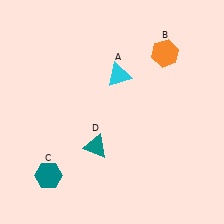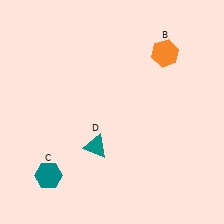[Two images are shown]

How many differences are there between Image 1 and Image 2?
There is 1 difference between the two images.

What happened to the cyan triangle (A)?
The cyan triangle (A) was removed in Image 2. It was in the top-right area of Image 1.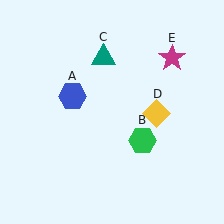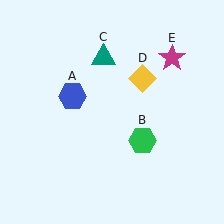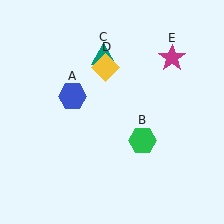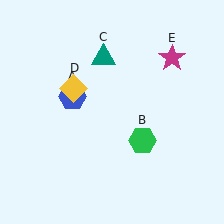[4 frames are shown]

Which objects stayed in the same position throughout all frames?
Blue hexagon (object A) and green hexagon (object B) and teal triangle (object C) and magenta star (object E) remained stationary.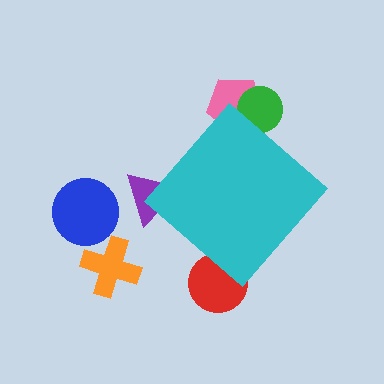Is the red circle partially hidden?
Yes, the red circle is partially hidden behind the cyan diamond.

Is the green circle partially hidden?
Yes, the green circle is partially hidden behind the cyan diamond.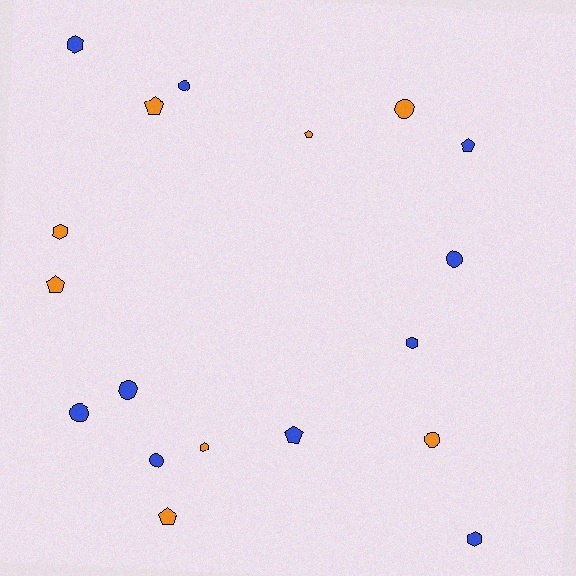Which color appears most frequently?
Blue, with 10 objects.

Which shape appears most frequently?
Circle, with 7 objects.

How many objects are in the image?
There are 18 objects.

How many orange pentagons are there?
There are 4 orange pentagons.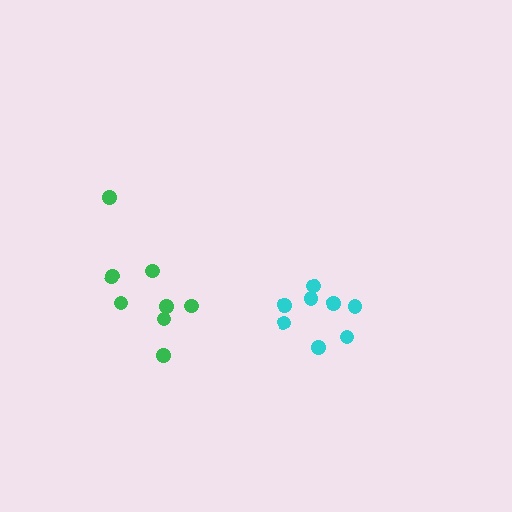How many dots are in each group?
Group 1: 8 dots, Group 2: 8 dots (16 total).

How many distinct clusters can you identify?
There are 2 distinct clusters.